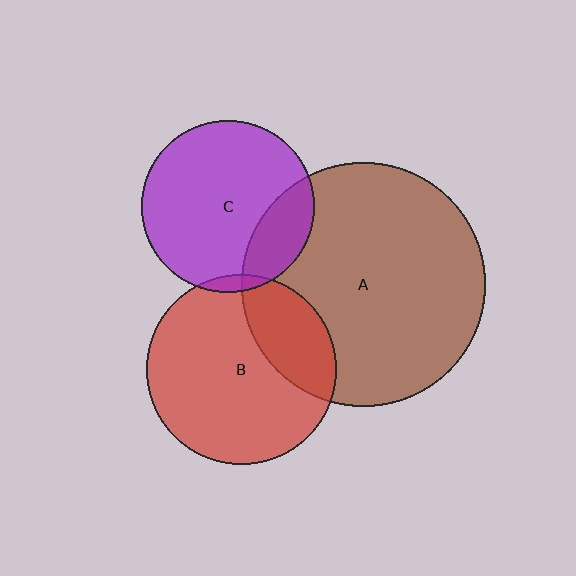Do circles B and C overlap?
Yes.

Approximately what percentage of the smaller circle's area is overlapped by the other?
Approximately 5%.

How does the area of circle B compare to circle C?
Approximately 1.2 times.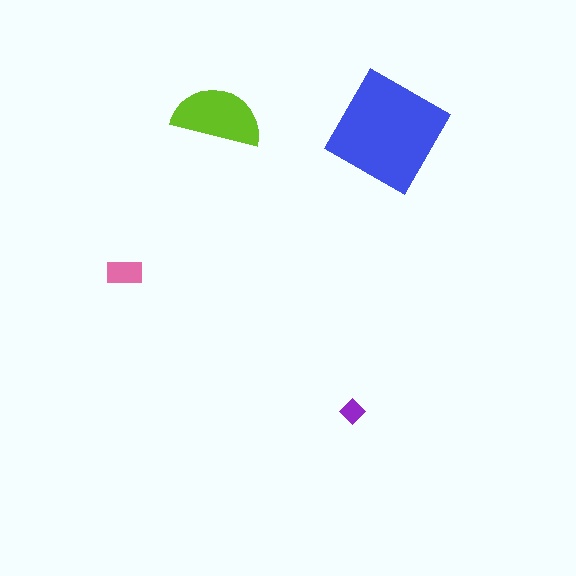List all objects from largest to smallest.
The blue diamond, the lime semicircle, the pink rectangle, the purple diamond.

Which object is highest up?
The lime semicircle is topmost.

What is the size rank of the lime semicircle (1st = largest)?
2nd.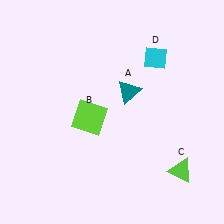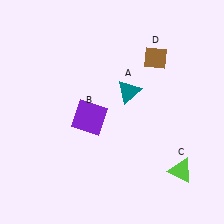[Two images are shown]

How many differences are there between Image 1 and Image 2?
There are 2 differences between the two images.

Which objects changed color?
B changed from lime to purple. D changed from cyan to brown.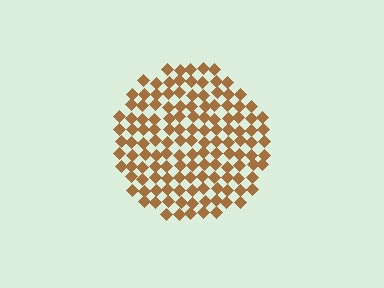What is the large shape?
The large shape is a circle.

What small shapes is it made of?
It is made of small diamonds.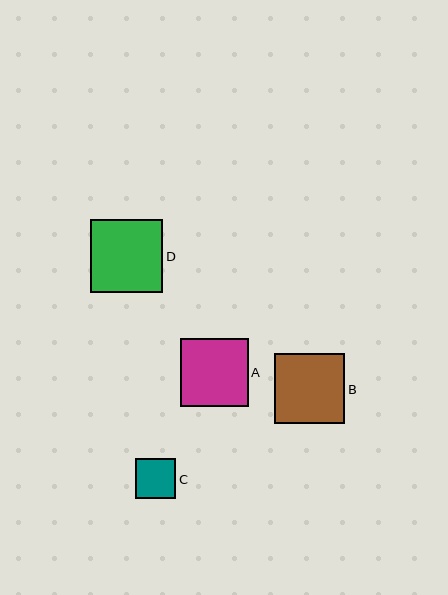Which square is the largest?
Square D is the largest with a size of approximately 72 pixels.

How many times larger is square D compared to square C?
Square D is approximately 1.8 times the size of square C.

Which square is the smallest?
Square C is the smallest with a size of approximately 40 pixels.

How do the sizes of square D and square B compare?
Square D and square B are approximately the same size.